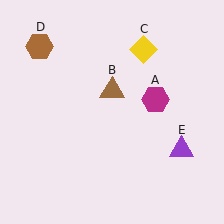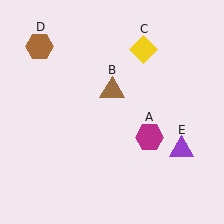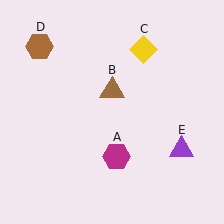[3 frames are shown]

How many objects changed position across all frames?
1 object changed position: magenta hexagon (object A).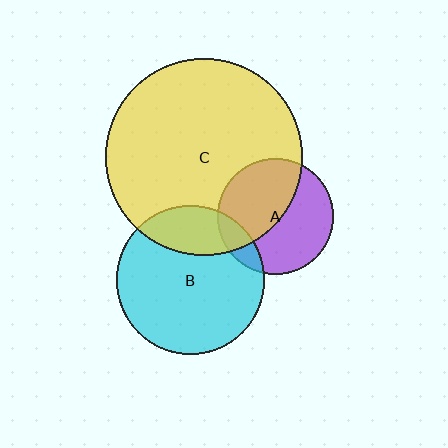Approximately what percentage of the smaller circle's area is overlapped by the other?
Approximately 50%.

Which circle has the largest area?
Circle C (yellow).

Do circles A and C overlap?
Yes.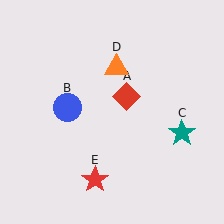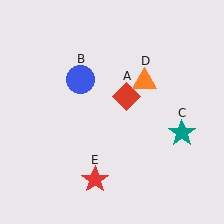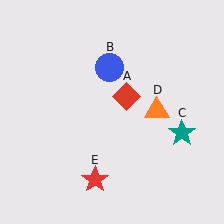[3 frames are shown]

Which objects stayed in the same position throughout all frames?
Red diamond (object A) and teal star (object C) and red star (object E) remained stationary.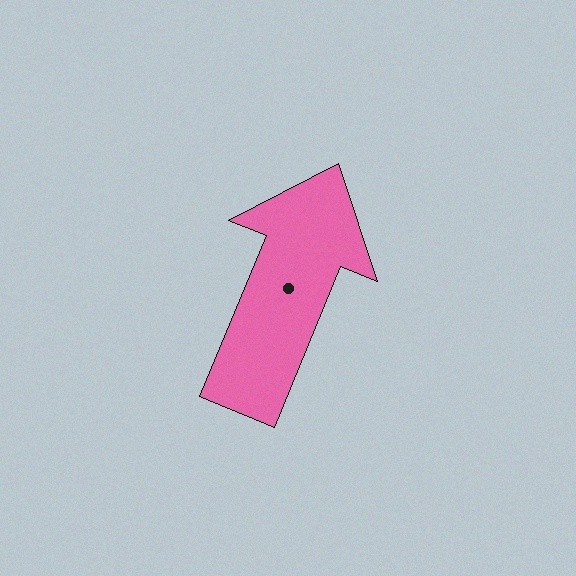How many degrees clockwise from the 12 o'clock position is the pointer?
Approximately 22 degrees.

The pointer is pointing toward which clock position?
Roughly 1 o'clock.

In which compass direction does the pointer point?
North.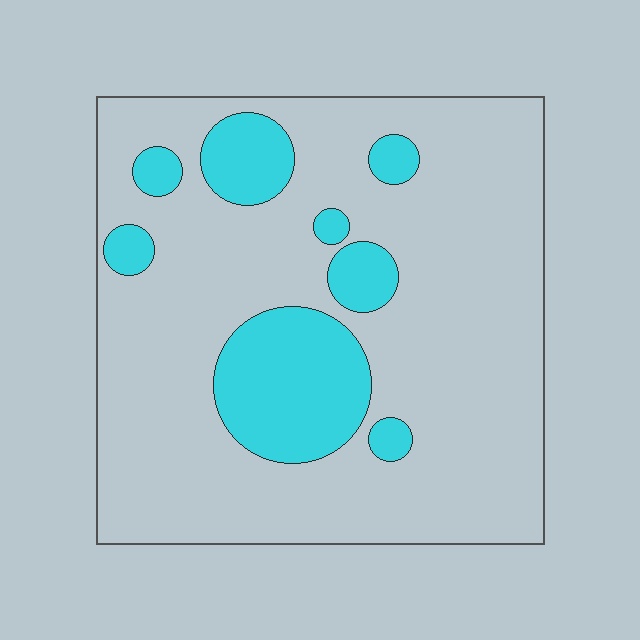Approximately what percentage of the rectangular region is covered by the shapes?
Approximately 20%.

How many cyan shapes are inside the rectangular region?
8.